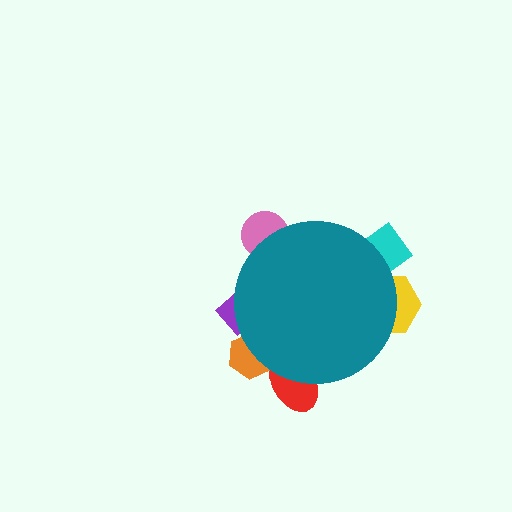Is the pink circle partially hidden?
Yes, the pink circle is partially hidden behind the teal circle.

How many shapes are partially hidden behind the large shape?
6 shapes are partially hidden.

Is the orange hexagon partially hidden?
Yes, the orange hexagon is partially hidden behind the teal circle.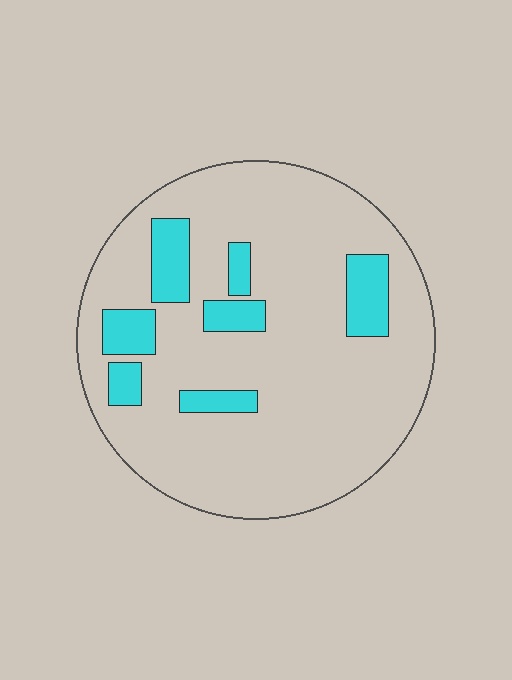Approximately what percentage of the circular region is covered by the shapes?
Approximately 15%.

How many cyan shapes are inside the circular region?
7.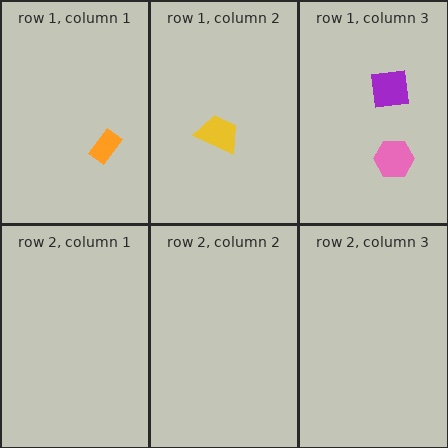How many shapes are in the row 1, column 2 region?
1.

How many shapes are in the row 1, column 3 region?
2.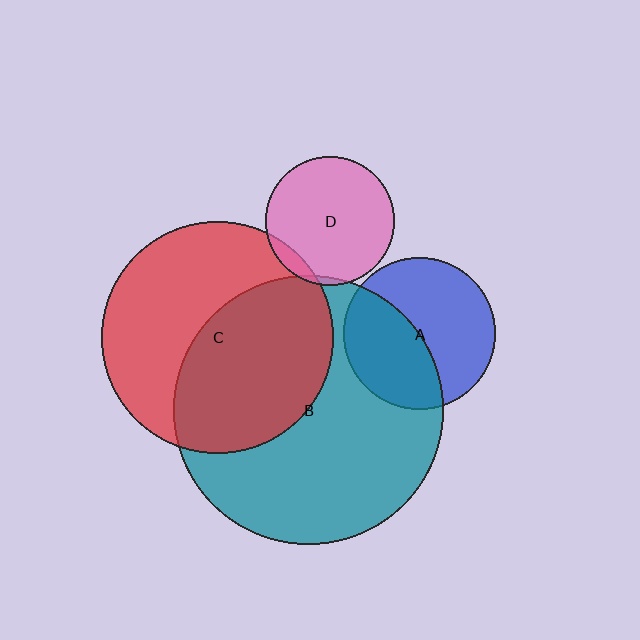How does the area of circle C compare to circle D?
Approximately 3.2 times.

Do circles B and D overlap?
Yes.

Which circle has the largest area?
Circle B (teal).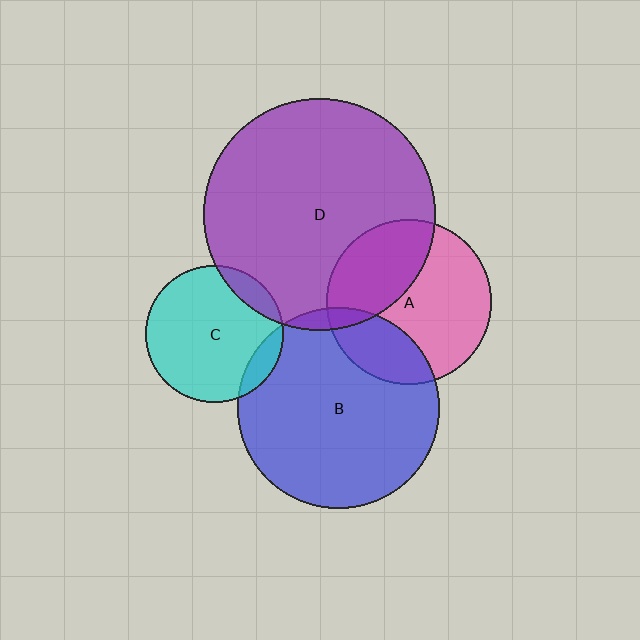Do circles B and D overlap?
Yes.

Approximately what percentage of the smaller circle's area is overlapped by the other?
Approximately 5%.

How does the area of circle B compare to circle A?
Approximately 1.5 times.